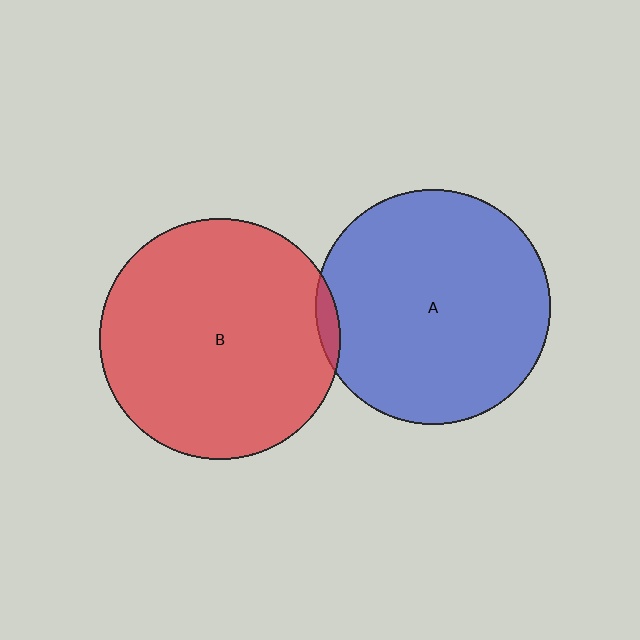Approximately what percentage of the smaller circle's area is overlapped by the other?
Approximately 5%.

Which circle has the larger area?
Circle B (red).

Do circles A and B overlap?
Yes.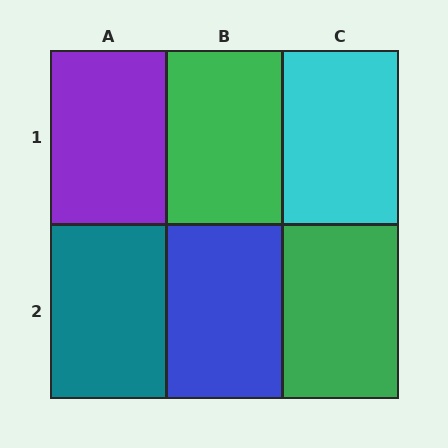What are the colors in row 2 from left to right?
Teal, blue, green.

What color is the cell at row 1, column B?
Green.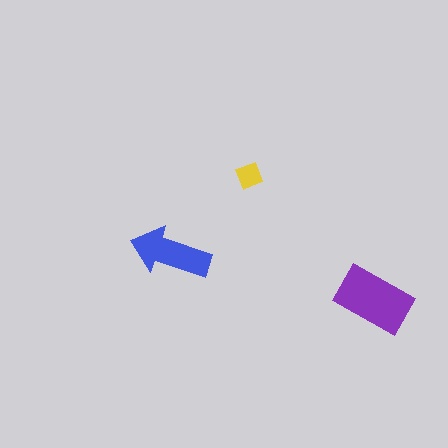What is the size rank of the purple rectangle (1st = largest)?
1st.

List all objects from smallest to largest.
The yellow diamond, the blue arrow, the purple rectangle.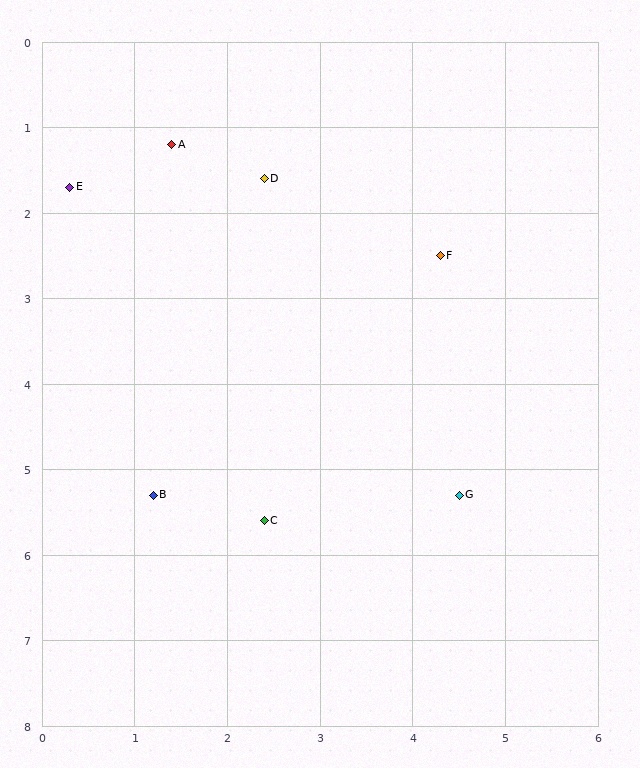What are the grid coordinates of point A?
Point A is at approximately (1.4, 1.2).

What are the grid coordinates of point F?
Point F is at approximately (4.3, 2.5).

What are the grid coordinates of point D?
Point D is at approximately (2.4, 1.6).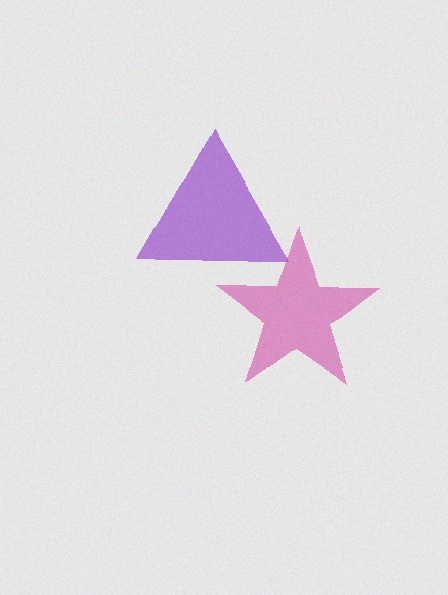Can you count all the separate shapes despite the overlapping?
Yes, there are 2 separate shapes.